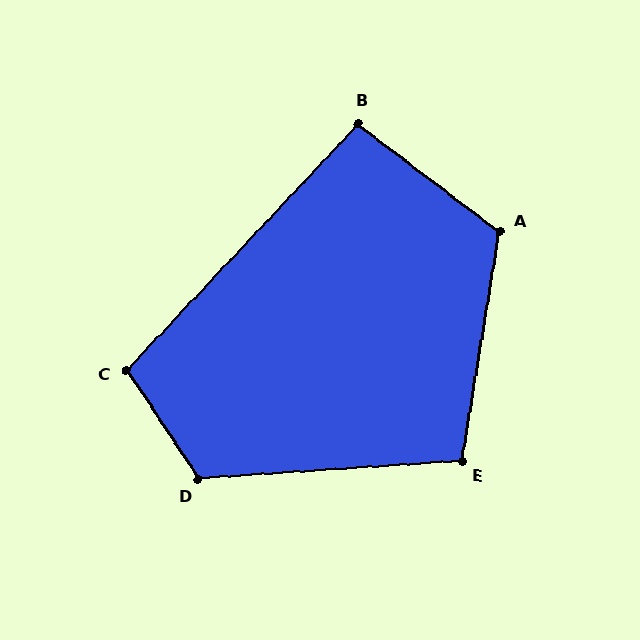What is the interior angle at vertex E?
Approximately 103 degrees (obtuse).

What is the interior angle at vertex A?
Approximately 118 degrees (obtuse).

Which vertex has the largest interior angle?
D, at approximately 120 degrees.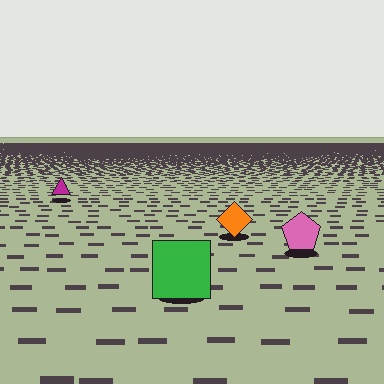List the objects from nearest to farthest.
From nearest to farthest: the green square, the pink pentagon, the orange diamond, the magenta triangle.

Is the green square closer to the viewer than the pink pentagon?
Yes. The green square is closer — you can tell from the texture gradient: the ground texture is coarser near it.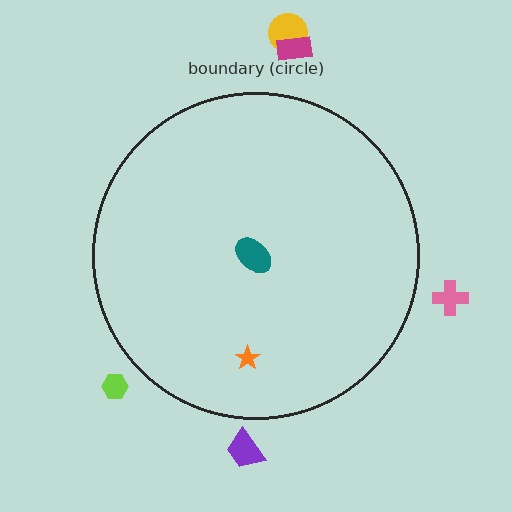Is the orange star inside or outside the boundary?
Inside.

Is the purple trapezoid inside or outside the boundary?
Outside.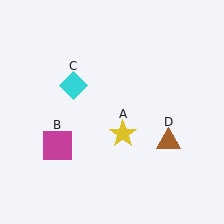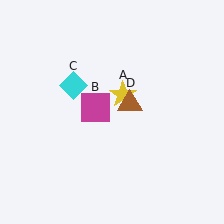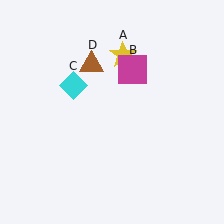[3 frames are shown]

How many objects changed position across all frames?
3 objects changed position: yellow star (object A), magenta square (object B), brown triangle (object D).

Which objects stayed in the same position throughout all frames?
Cyan diamond (object C) remained stationary.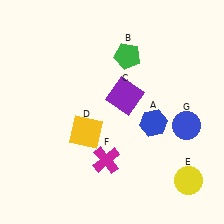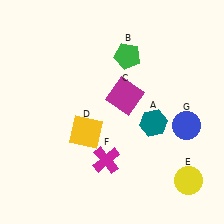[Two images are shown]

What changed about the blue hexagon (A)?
In Image 1, A is blue. In Image 2, it changed to teal.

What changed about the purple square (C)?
In Image 1, C is purple. In Image 2, it changed to magenta.